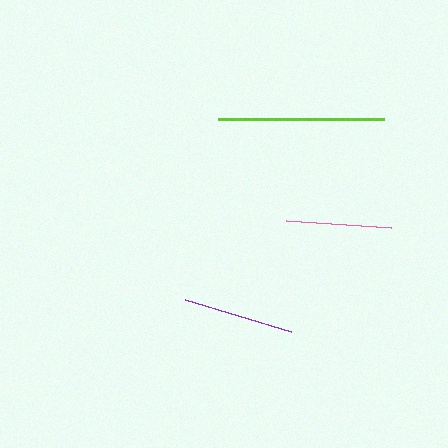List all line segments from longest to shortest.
From longest to shortest: lime, purple, pink.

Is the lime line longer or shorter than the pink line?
The lime line is longer than the pink line.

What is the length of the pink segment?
The pink segment is approximately 106 pixels long.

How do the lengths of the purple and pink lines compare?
The purple and pink lines are approximately the same length.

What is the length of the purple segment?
The purple segment is approximately 111 pixels long.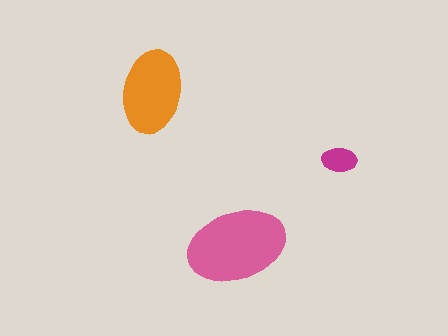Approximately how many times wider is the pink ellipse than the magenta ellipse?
About 3 times wider.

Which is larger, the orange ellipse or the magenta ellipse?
The orange one.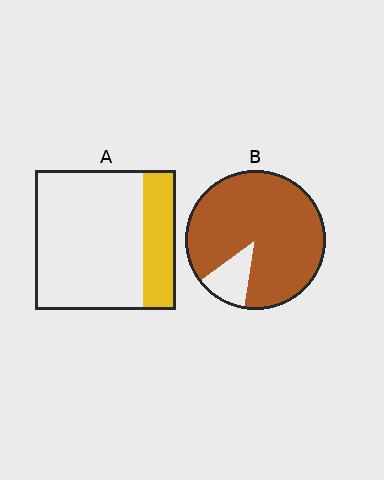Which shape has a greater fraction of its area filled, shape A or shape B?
Shape B.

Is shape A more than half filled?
No.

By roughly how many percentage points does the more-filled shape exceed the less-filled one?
By roughly 65 percentage points (B over A).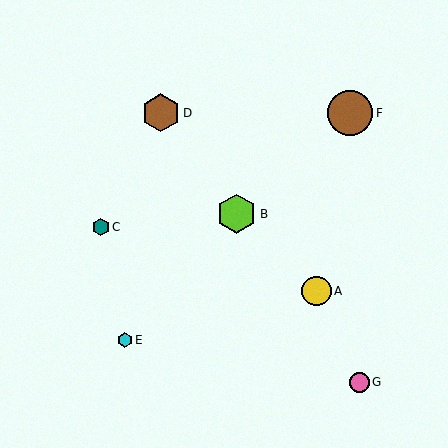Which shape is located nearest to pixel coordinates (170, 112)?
The brown hexagon (labeled D) at (161, 113) is nearest to that location.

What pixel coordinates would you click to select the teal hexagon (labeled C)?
Click at (101, 227) to select the teal hexagon C.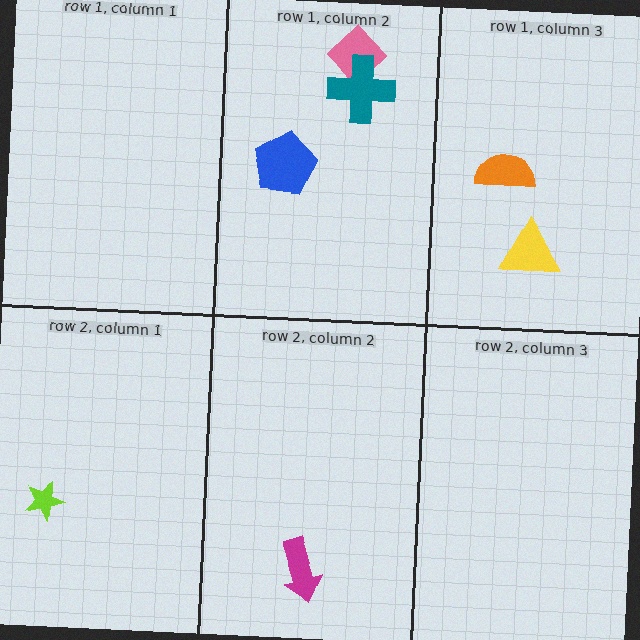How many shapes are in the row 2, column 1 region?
1.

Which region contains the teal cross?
The row 1, column 2 region.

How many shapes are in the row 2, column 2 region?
1.